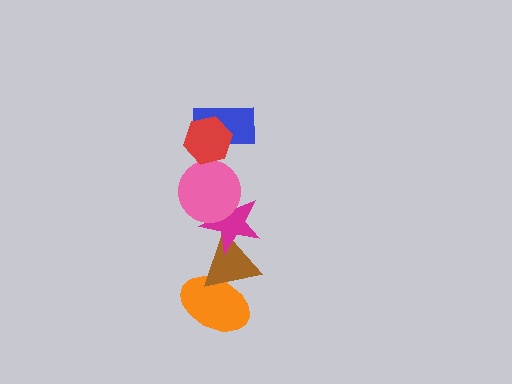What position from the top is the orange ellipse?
The orange ellipse is 6th from the top.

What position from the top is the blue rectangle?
The blue rectangle is 2nd from the top.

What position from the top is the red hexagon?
The red hexagon is 1st from the top.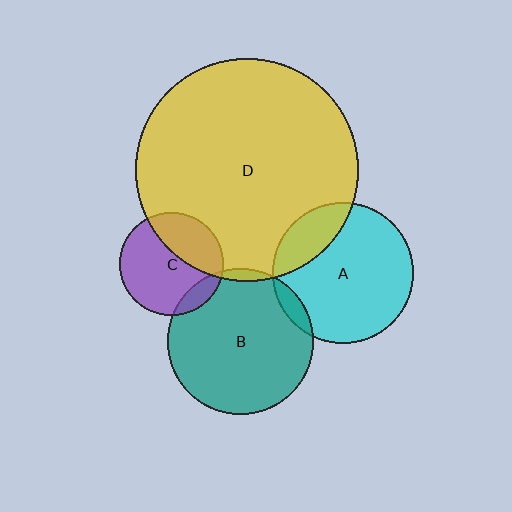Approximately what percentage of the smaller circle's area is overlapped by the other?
Approximately 35%.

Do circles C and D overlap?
Yes.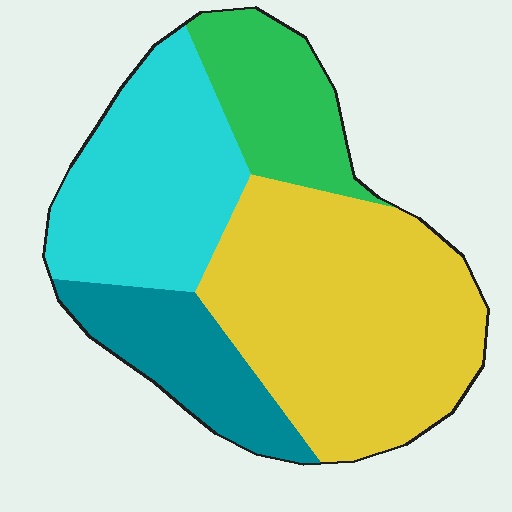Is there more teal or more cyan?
Cyan.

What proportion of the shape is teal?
Teal covers roughly 15% of the shape.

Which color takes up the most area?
Yellow, at roughly 45%.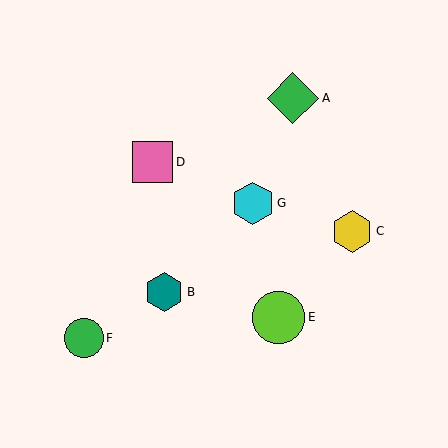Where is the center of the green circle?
The center of the green circle is at (84, 338).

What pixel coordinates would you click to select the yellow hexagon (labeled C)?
Click at (352, 231) to select the yellow hexagon C.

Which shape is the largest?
The lime circle (labeled E) is the largest.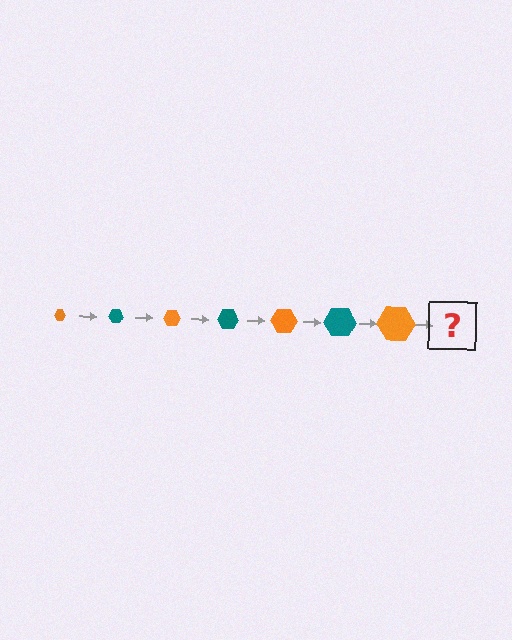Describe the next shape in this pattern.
It should be a teal hexagon, larger than the previous one.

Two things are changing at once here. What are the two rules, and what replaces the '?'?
The two rules are that the hexagon grows larger each step and the color cycles through orange and teal. The '?' should be a teal hexagon, larger than the previous one.